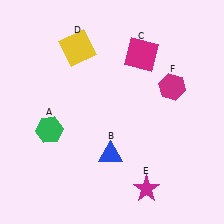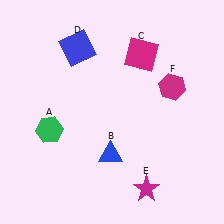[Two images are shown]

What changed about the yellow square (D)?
In Image 1, D is yellow. In Image 2, it changed to blue.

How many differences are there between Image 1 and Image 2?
There is 1 difference between the two images.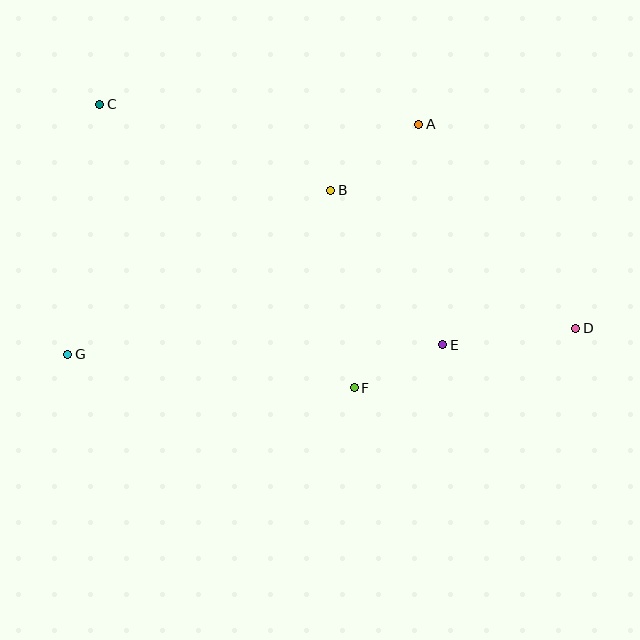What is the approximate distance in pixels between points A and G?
The distance between A and G is approximately 420 pixels.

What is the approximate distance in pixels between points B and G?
The distance between B and G is approximately 310 pixels.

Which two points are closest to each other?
Points E and F are closest to each other.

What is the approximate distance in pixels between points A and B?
The distance between A and B is approximately 110 pixels.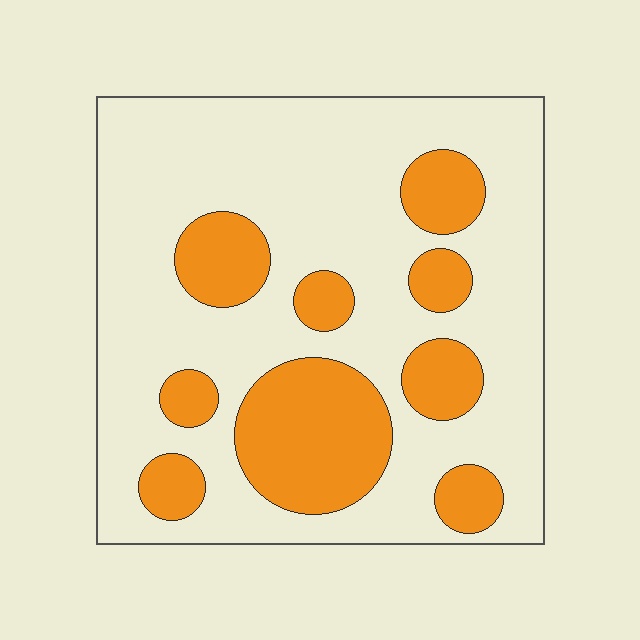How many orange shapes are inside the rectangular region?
9.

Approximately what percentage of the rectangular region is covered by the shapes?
Approximately 25%.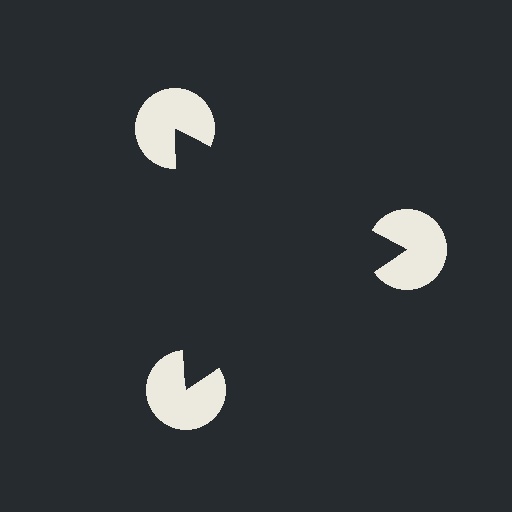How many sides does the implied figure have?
3 sides.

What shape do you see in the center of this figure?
An illusory triangle — its edges are inferred from the aligned wedge cuts in the pac-man discs, not physically drawn.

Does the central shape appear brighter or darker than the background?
It typically appears slightly darker than the background, even though no actual brightness change is drawn.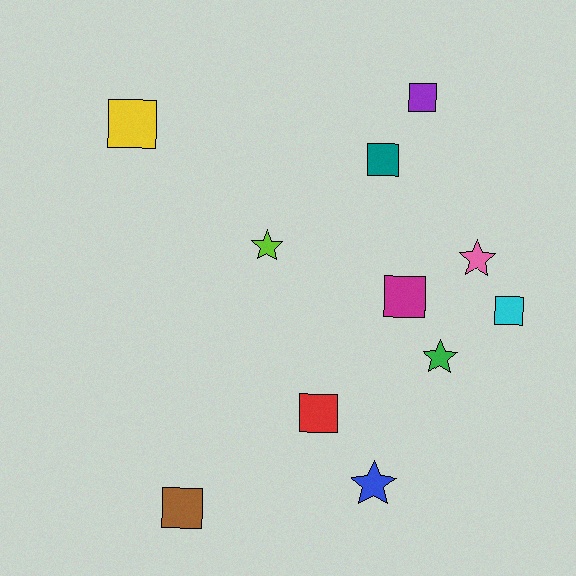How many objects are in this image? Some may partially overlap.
There are 11 objects.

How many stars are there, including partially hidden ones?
There are 4 stars.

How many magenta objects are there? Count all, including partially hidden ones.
There is 1 magenta object.